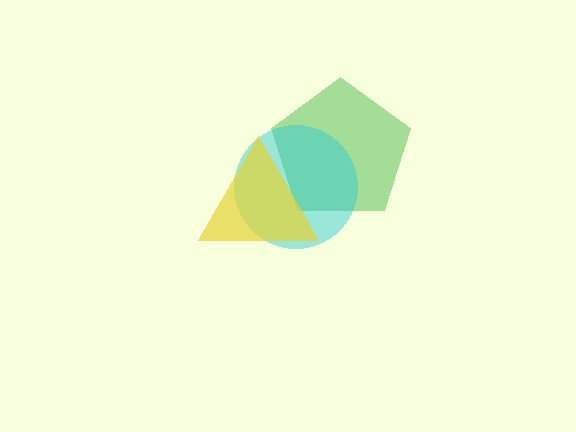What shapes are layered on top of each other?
The layered shapes are: a green pentagon, a cyan circle, a yellow triangle.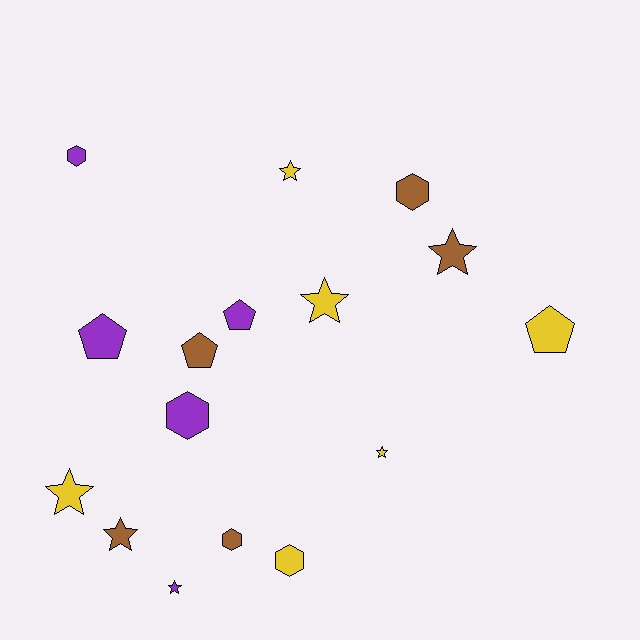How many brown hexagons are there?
There are 2 brown hexagons.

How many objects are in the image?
There are 16 objects.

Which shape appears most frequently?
Star, with 7 objects.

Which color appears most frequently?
Yellow, with 6 objects.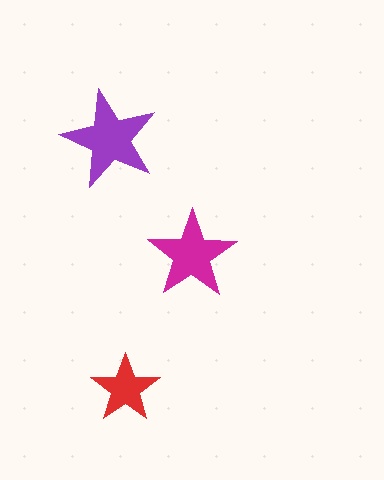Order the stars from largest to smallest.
the purple one, the magenta one, the red one.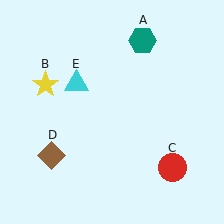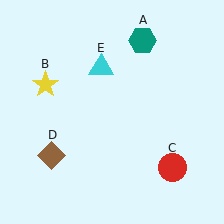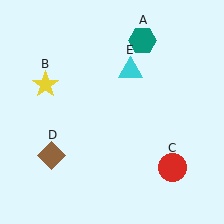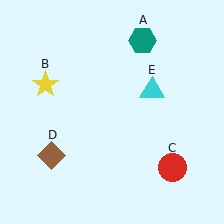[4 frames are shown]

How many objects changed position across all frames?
1 object changed position: cyan triangle (object E).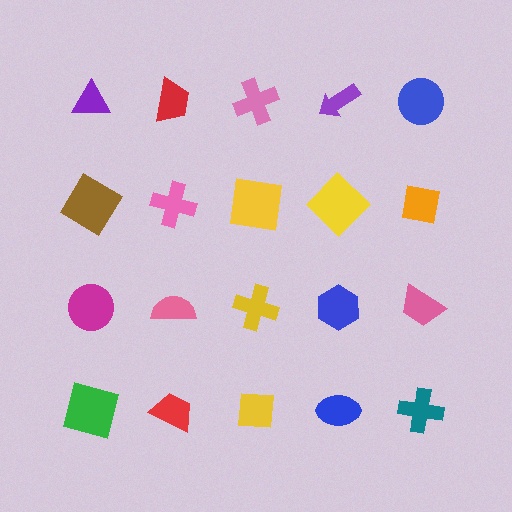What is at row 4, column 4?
A blue ellipse.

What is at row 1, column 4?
A purple arrow.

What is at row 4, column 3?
A yellow square.